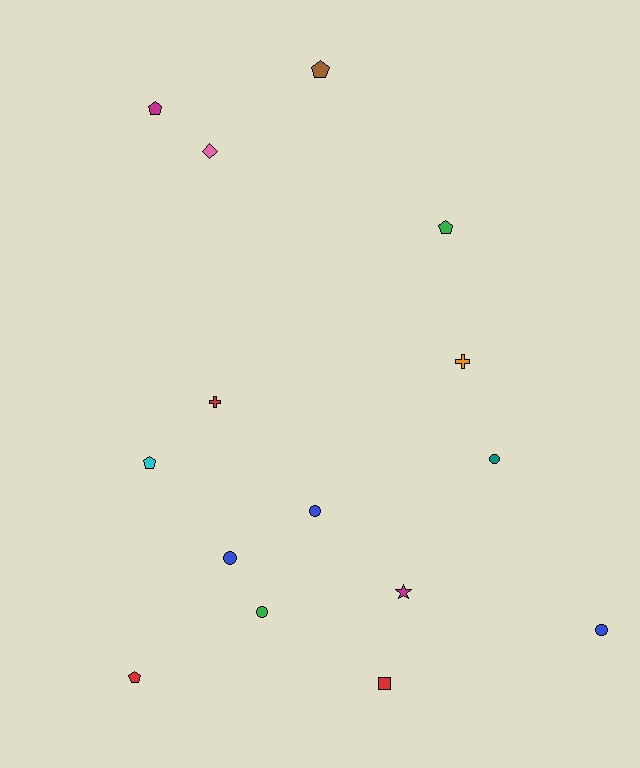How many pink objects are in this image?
There is 1 pink object.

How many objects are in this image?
There are 15 objects.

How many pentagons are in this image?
There are 5 pentagons.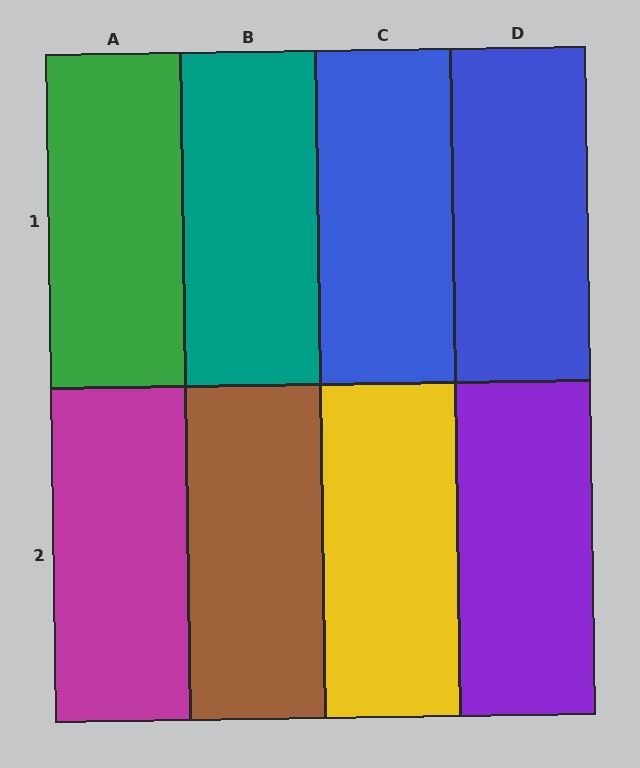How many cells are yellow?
1 cell is yellow.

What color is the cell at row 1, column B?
Teal.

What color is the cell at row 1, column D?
Blue.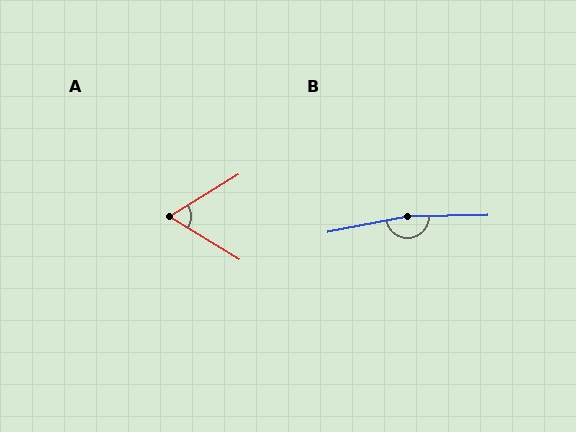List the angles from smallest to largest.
A (62°), B (170°).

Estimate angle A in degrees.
Approximately 62 degrees.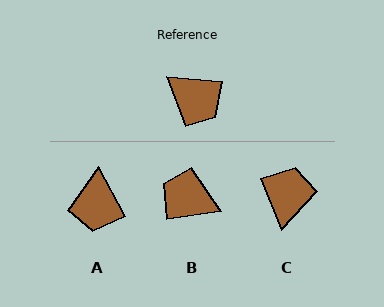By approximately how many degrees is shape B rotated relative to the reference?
Approximately 166 degrees clockwise.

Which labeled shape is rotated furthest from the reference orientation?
B, about 166 degrees away.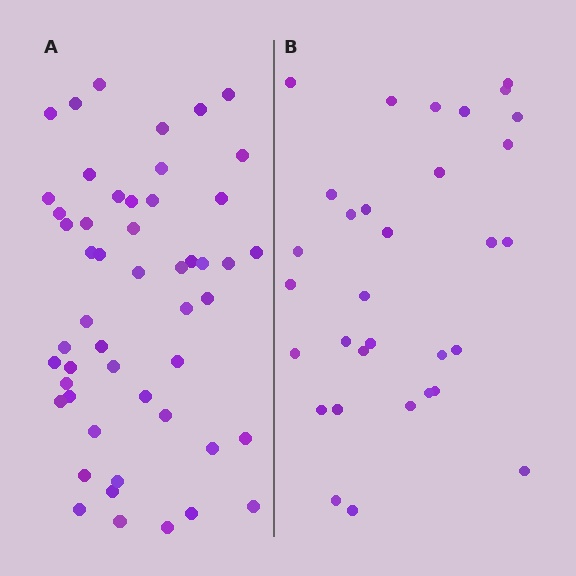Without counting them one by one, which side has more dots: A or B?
Region A (the left region) has more dots.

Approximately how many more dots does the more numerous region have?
Region A has approximately 20 more dots than region B.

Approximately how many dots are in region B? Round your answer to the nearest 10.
About 30 dots. (The exact count is 32, which rounds to 30.)